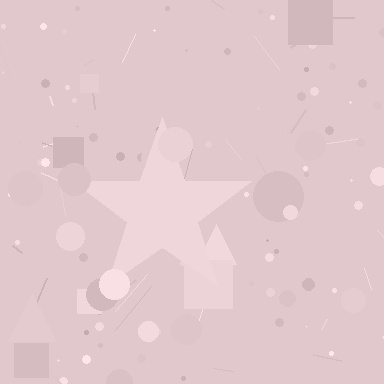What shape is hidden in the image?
A star is hidden in the image.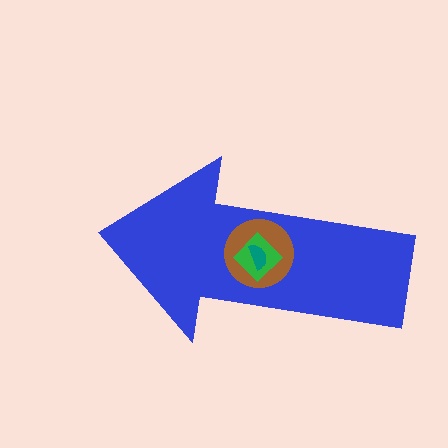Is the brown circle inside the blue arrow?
Yes.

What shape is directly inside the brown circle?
The green diamond.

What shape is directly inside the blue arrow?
The brown circle.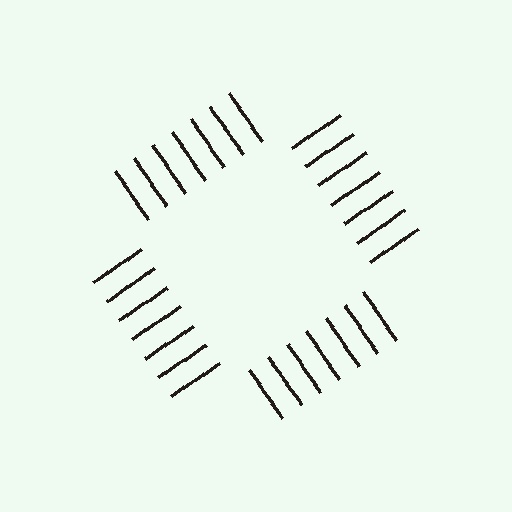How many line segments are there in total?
28 — 7 along each of the 4 edges.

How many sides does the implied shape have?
4 sides — the line-ends trace a square.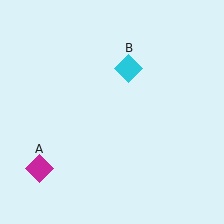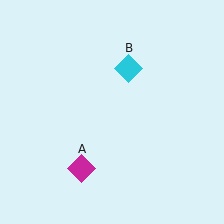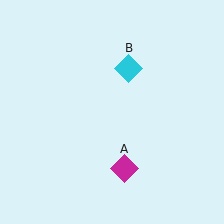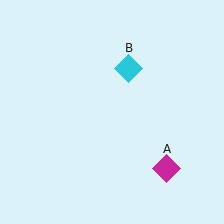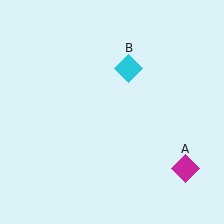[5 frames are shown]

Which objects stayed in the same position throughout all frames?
Cyan diamond (object B) remained stationary.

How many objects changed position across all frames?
1 object changed position: magenta diamond (object A).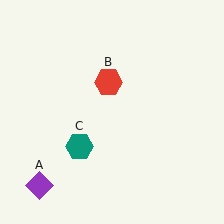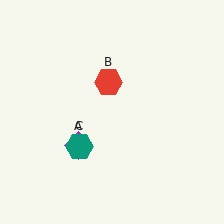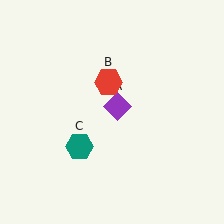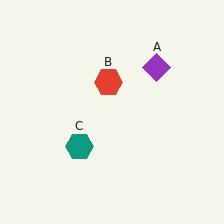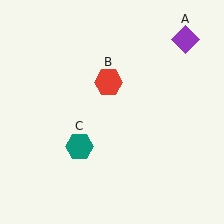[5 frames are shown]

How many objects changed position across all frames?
1 object changed position: purple diamond (object A).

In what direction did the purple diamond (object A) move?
The purple diamond (object A) moved up and to the right.